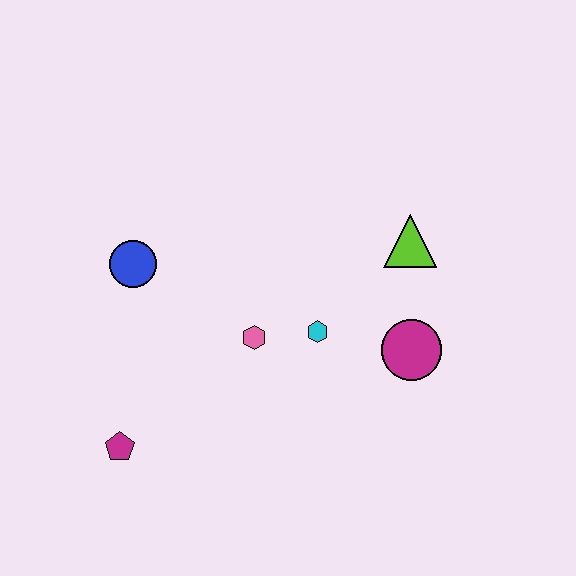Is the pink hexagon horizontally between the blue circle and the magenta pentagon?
No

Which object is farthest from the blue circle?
The magenta circle is farthest from the blue circle.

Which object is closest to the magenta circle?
The cyan hexagon is closest to the magenta circle.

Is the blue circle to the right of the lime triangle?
No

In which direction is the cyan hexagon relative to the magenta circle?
The cyan hexagon is to the left of the magenta circle.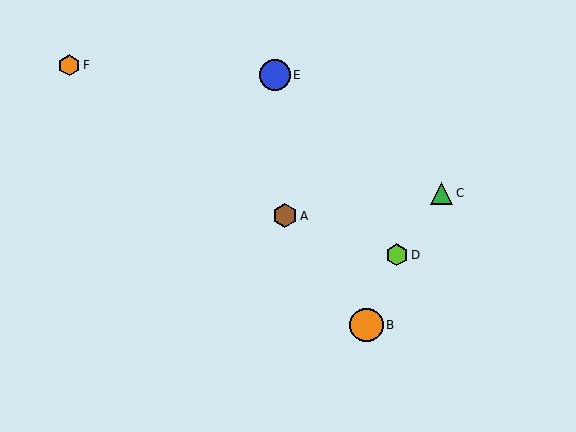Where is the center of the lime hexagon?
The center of the lime hexagon is at (397, 255).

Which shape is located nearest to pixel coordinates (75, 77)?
The orange hexagon (labeled F) at (69, 65) is nearest to that location.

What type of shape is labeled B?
Shape B is an orange circle.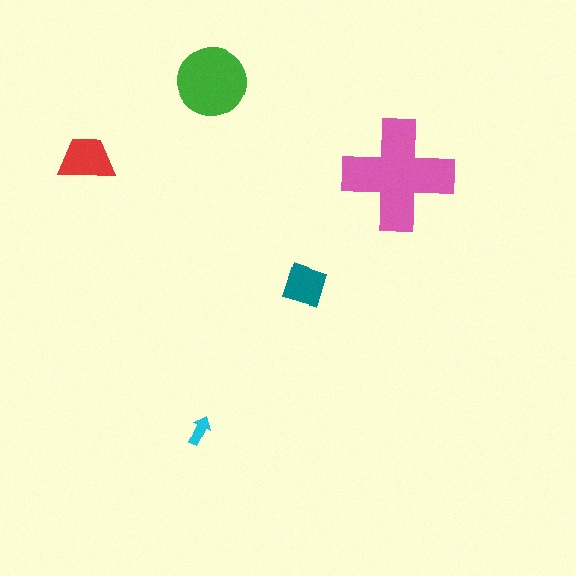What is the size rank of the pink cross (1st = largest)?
1st.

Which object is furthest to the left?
The red trapezoid is leftmost.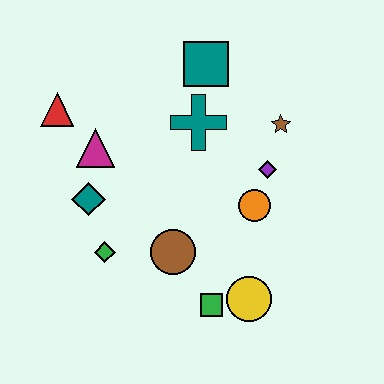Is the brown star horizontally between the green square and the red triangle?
No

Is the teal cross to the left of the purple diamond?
Yes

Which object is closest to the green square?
The yellow circle is closest to the green square.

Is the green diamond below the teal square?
Yes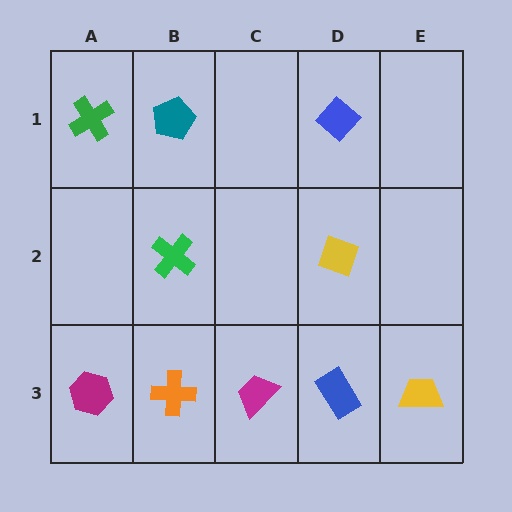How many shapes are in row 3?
5 shapes.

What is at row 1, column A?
A green cross.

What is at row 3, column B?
An orange cross.